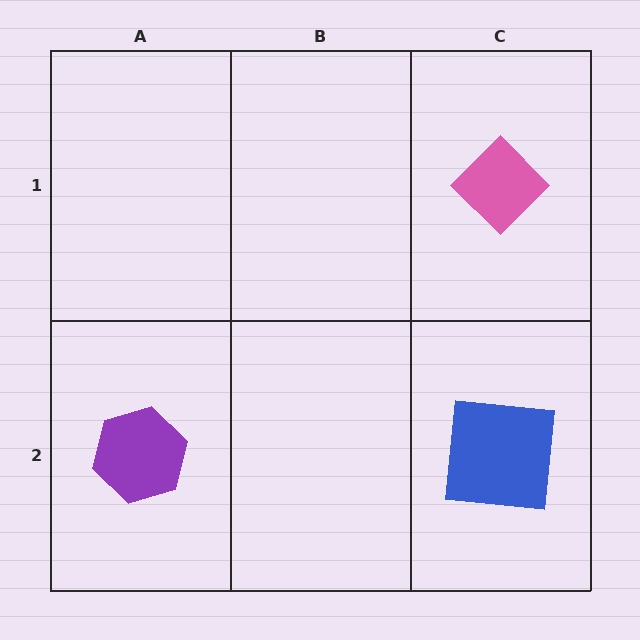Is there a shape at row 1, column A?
No, that cell is empty.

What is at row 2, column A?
A purple hexagon.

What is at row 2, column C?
A blue square.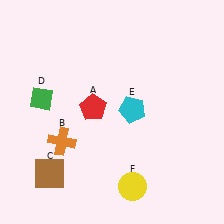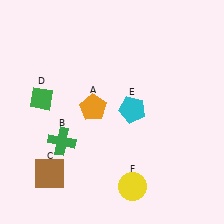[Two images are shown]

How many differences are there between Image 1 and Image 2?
There are 2 differences between the two images.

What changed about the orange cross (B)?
In Image 1, B is orange. In Image 2, it changed to green.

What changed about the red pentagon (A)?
In Image 1, A is red. In Image 2, it changed to orange.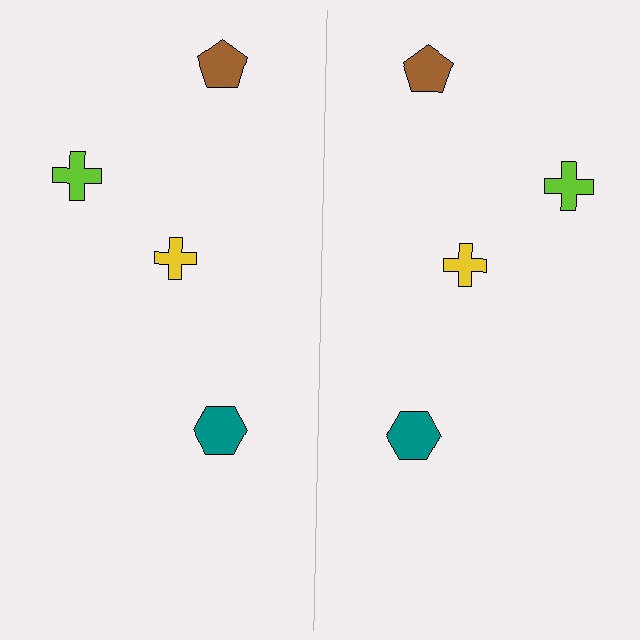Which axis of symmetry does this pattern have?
The pattern has a vertical axis of symmetry running through the center of the image.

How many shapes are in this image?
There are 8 shapes in this image.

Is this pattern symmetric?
Yes, this pattern has bilateral (reflection) symmetry.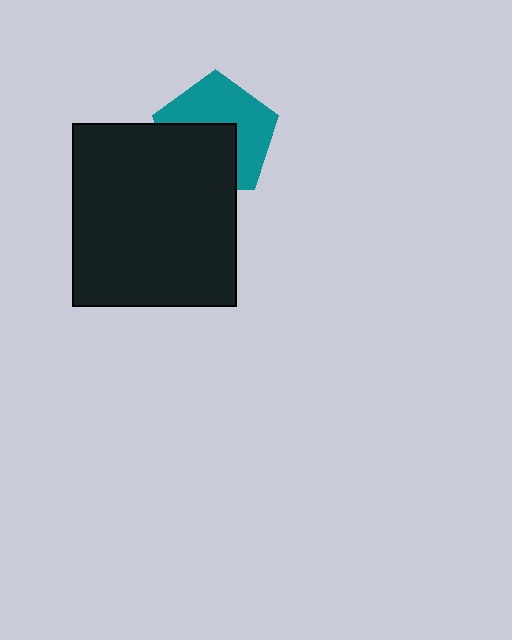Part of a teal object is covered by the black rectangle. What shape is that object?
It is a pentagon.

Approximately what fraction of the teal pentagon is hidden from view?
Roughly 45% of the teal pentagon is hidden behind the black rectangle.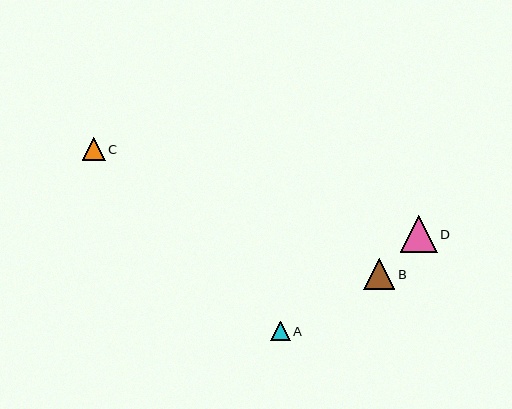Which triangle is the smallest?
Triangle A is the smallest with a size of approximately 19 pixels.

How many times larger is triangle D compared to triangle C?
Triangle D is approximately 1.6 times the size of triangle C.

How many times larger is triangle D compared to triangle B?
Triangle D is approximately 1.2 times the size of triangle B.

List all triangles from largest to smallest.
From largest to smallest: D, B, C, A.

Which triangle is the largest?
Triangle D is the largest with a size of approximately 37 pixels.